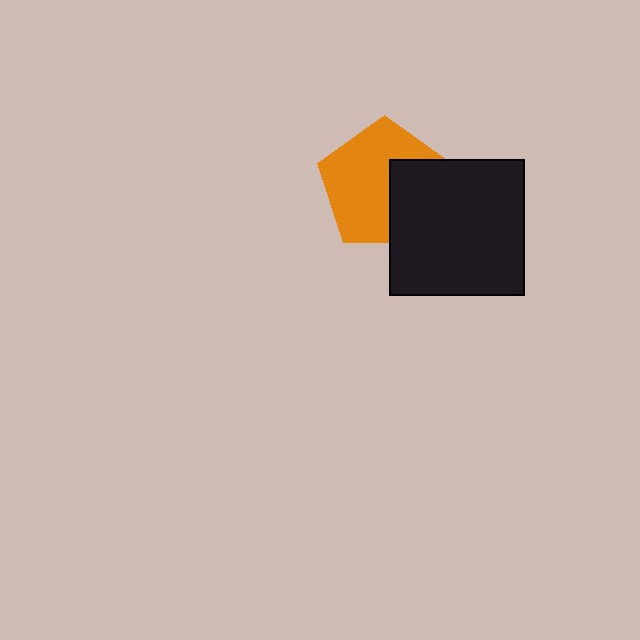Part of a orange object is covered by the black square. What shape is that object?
It is a pentagon.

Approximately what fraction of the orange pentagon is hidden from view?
Roughly 35% of the orange pentagon is hidden behind the black square.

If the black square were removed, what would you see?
You would see the complete orange pentagon.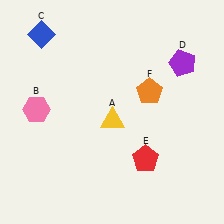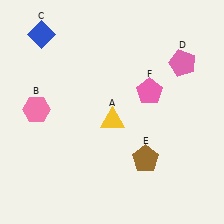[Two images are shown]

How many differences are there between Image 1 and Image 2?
There are 3 differences between the two images.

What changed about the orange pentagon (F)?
In Image 1, F is orange. In Image 2, it changed to pink.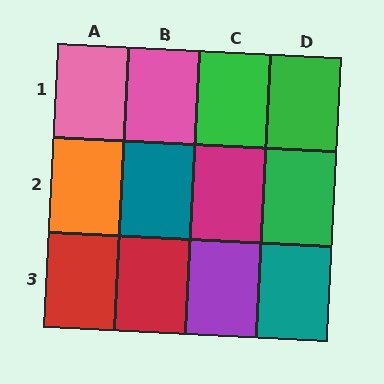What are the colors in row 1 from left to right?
Pink, pink, green, green.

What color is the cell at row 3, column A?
Red.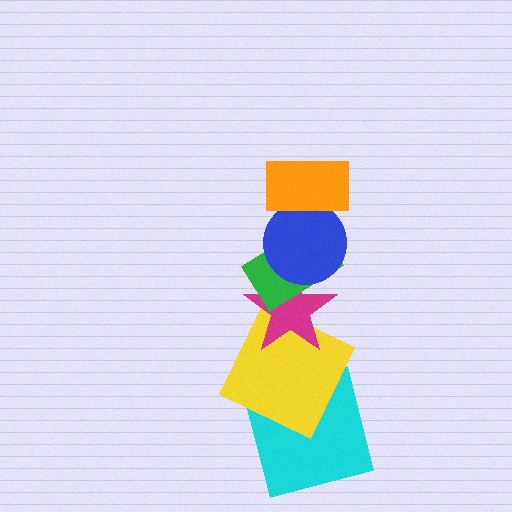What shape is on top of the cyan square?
The yellow square is on top of the cyan square.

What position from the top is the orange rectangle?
The orange rectangle is 1st from the top.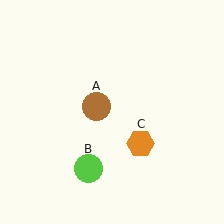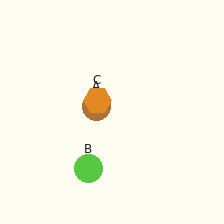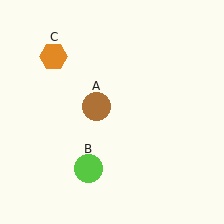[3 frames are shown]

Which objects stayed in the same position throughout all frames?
Brown circle (object A) and lime circle (object B) remained stationary.